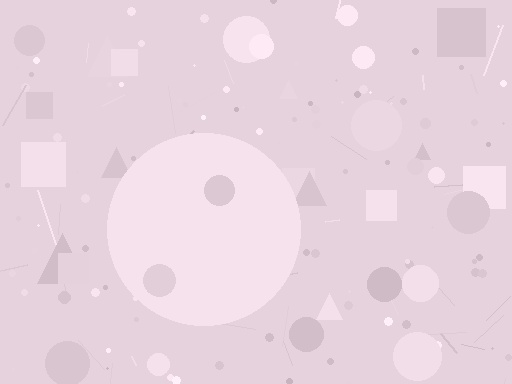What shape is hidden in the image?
A circle is hidden in the image.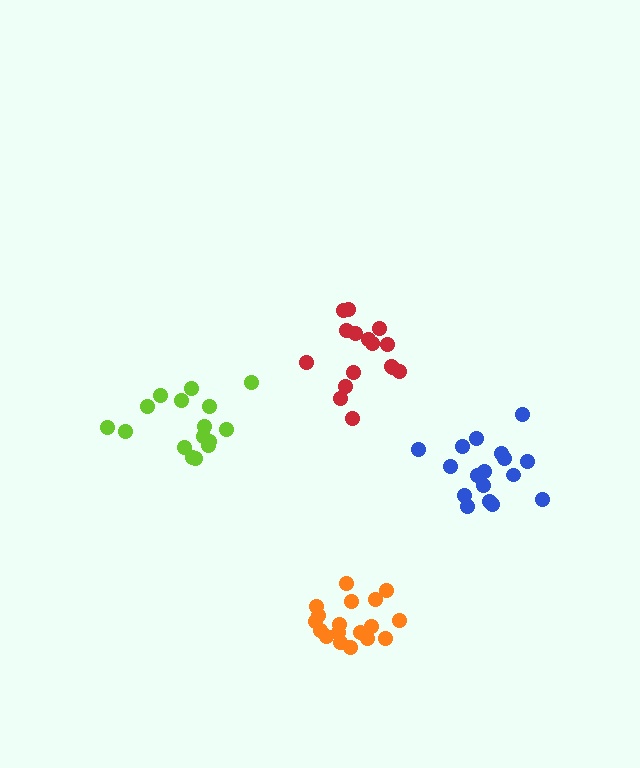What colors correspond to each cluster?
The clusters are colored: red, orange, lime, blue.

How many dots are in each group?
Group 1: 16 dots, Group 2: 18 dots, Group 3: 16 dots, Group 4: 17 dots (67 total).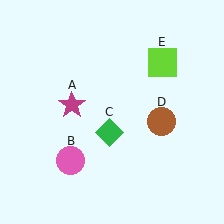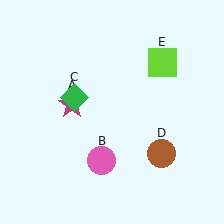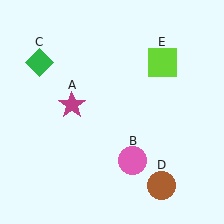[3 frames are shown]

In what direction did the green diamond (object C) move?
The green diamond (object C) moved up and to the left.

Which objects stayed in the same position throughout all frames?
Magenta star (object A) and lime square (object E) remained stationary.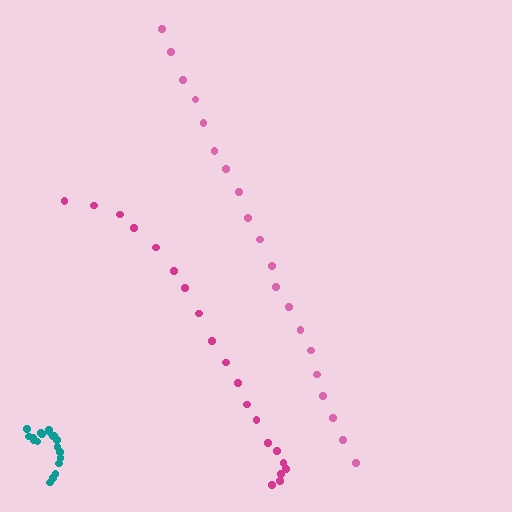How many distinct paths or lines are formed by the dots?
There are 3 distinct paths.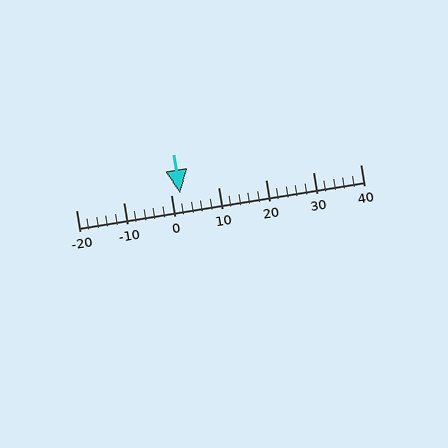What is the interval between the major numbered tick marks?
The major tick marks are spaced 10 units apart.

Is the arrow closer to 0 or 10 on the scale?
The arrow is closer to 0.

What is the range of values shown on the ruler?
The ruler shows values from -20 to 40.